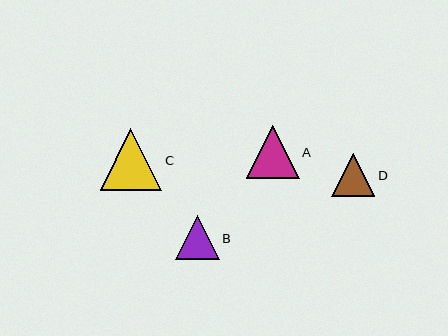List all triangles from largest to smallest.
From largest to smallest: C, A, B, D.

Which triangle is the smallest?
Triangle D is the smallest with a size of approximately 43 pixels.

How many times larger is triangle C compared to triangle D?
Triangle C is approximately 1.4 times the size of triangle D.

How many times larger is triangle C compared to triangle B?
Triangle C is approximately 1.4 times the size of triangle B.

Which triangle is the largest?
Triangle C is the largest with a size of approximately 61 pixels.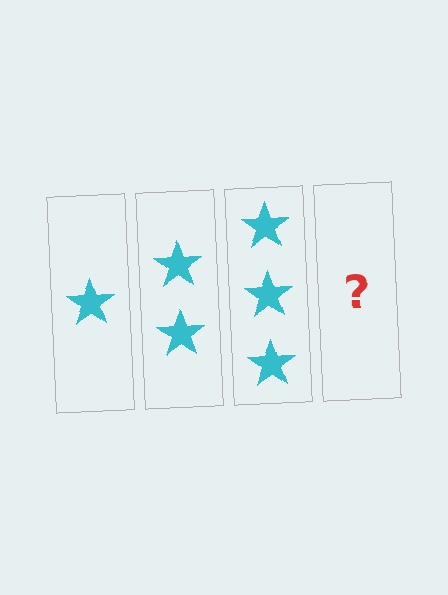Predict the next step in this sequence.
The next step is 4 stars.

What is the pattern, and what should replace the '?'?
The pattern is that each step adds one more star. The '?' should be 4 stars.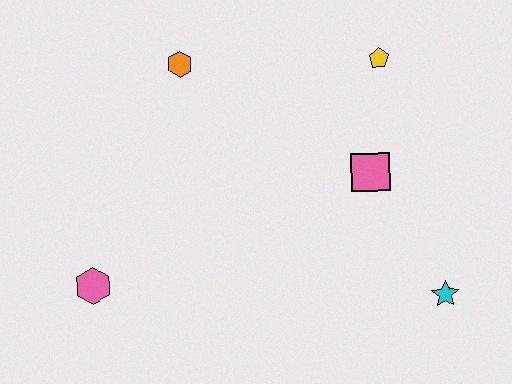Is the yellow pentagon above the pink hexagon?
Yes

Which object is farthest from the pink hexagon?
The yellow pentagon is farthest from the pink hexagon.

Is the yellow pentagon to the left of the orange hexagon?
No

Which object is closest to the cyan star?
The pink square is closest to the cyan star.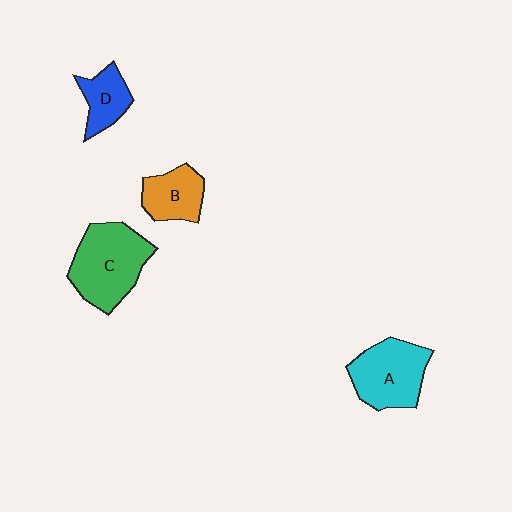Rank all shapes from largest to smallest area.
From largest to smallest: C (green), A (cyan), B (orange), D (blue).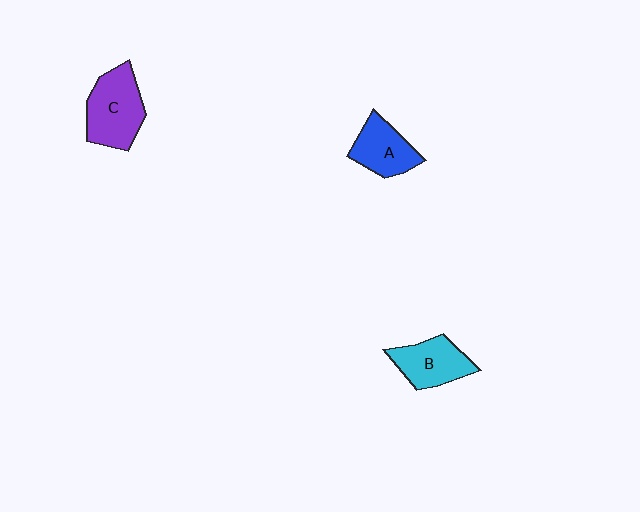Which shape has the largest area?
Shape C (purple).